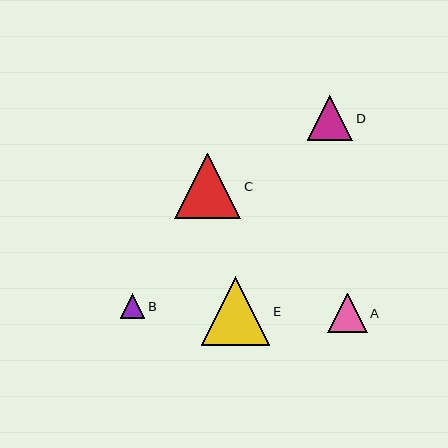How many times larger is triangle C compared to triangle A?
Triangle C is approximately 1.7 times the size of triangle A.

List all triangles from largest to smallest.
From largest to smallest: E, C, D, A, B.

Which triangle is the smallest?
Triangle B is the smallest with a size of approximately 25 pixels.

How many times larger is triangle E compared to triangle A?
Triangle E is approximately 1.7 times the size of triangle A.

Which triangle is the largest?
Triangle E is the largest with a size of approximately 68 pixels.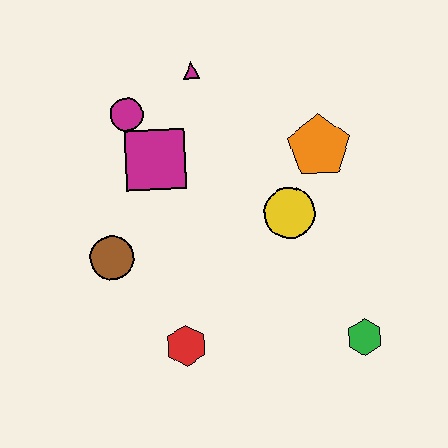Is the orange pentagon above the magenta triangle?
No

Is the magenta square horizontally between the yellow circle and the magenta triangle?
No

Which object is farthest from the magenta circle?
The green hexagon is farthest from the magenta circle.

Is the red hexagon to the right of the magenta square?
Yes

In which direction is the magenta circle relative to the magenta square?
The magenta circle is above the magenta square.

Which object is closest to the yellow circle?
The orange pentagon is closest to the yellow circle.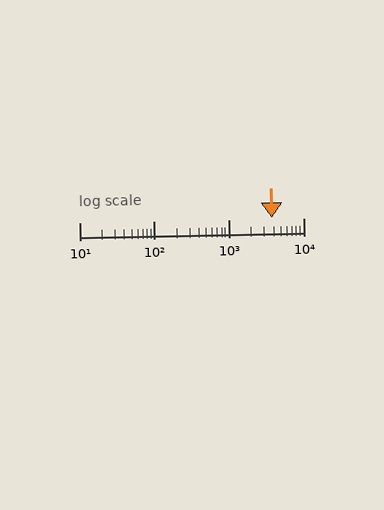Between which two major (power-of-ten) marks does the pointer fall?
The pointer is between 1000 and 10000.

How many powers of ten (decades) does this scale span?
The scale spans 3 decades, from 10 to 10000.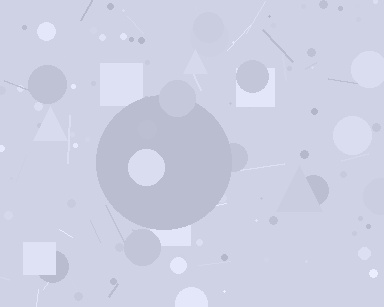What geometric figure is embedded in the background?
A circle is embedded in the background.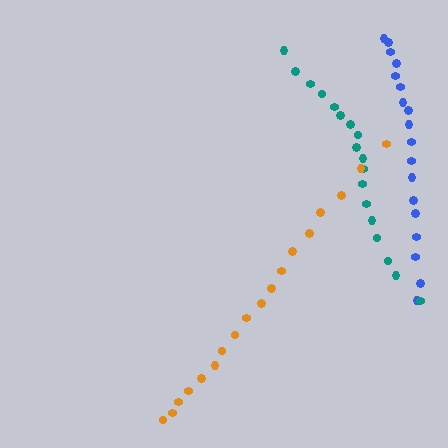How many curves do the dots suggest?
There are 3 distinct paths.